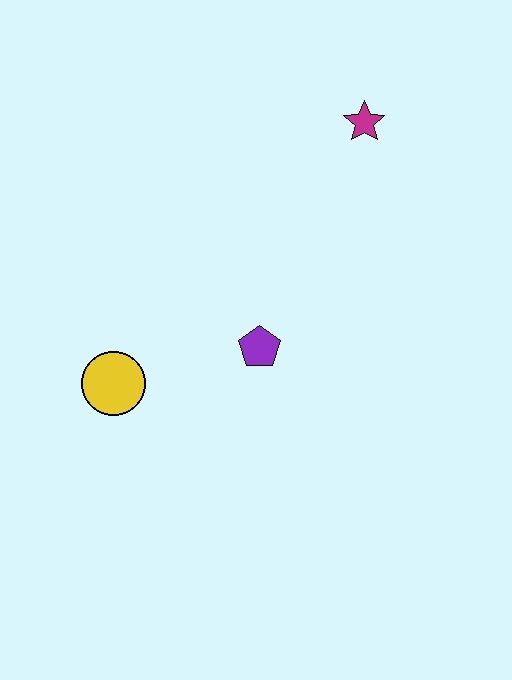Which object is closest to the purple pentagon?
The yellow circle is closest to the purple pentagon.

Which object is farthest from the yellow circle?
The magenta star is farthest from the yellow circle.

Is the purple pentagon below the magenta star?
Yes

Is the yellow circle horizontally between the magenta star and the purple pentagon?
No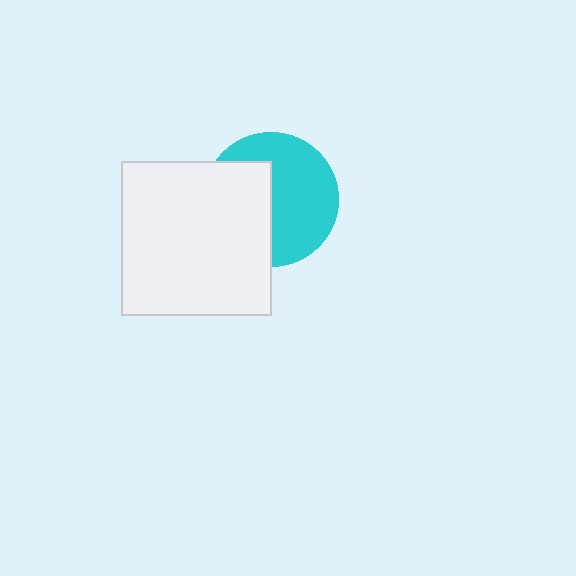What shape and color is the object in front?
The object in front is a white rectangle.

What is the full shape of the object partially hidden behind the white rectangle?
The partially hidden object is a cyan circle.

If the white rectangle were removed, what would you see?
You would see the complete cyan circle.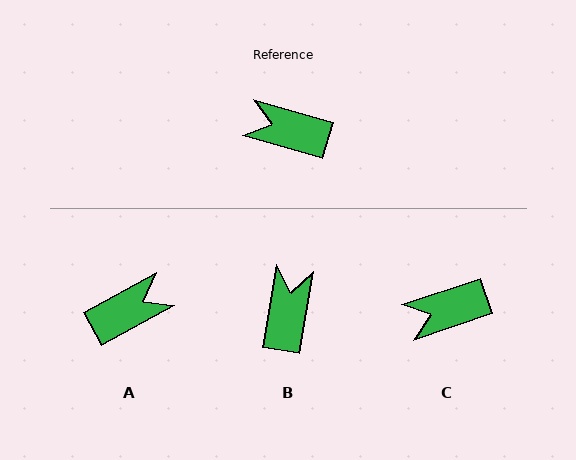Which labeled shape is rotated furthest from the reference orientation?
A, about 136 degrees away.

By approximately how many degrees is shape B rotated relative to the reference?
Approximately 84 degrees clockwise.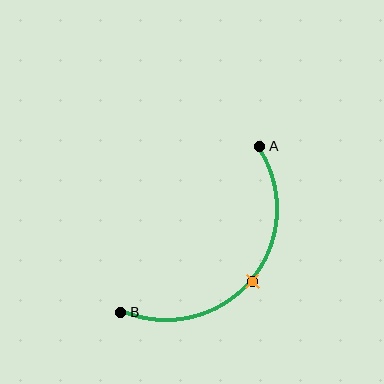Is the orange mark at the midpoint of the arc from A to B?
Yes. The orange mark lies on the arc at equal arc-length from both A and B — it is the arc midpoint.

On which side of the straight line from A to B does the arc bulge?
The arc bulges below and to the right of the straight line connecting A and B.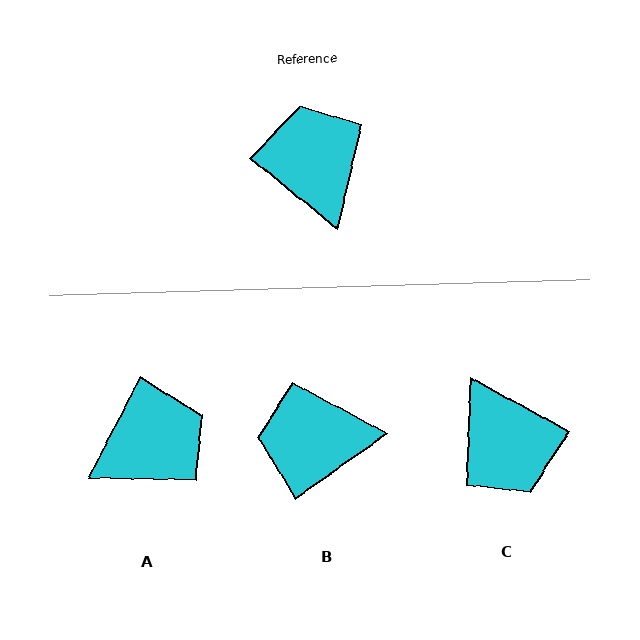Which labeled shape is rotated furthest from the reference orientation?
C, about 169 degrees away.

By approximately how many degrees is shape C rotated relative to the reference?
Approximately 169 degrees clockwise.